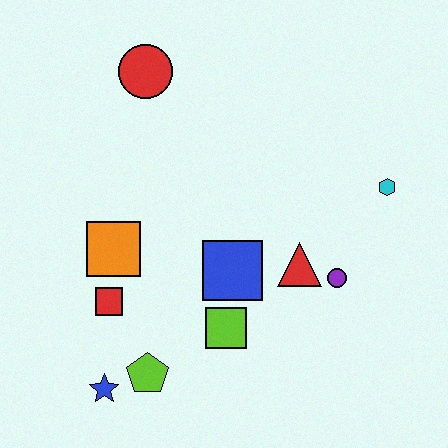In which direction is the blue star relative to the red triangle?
The blue star is to the left of the red triangle.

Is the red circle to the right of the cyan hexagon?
No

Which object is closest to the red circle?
The orange square is closest to the red circle.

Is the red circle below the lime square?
No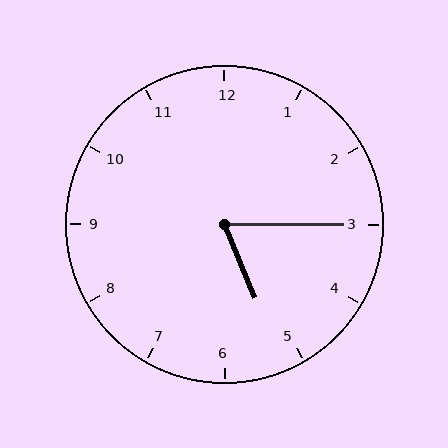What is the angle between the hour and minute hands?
Approximately 68 degrees.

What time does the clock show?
5:15.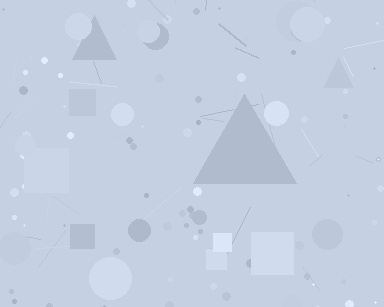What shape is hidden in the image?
A triangle is hidden in the image.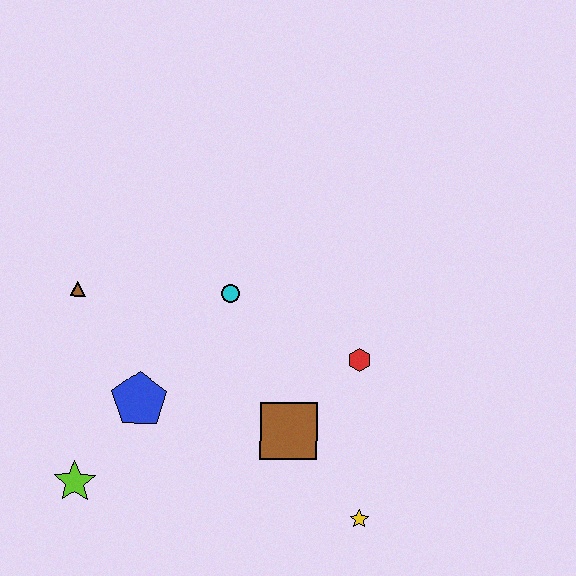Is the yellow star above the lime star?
No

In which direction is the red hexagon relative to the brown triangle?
The red hexagon is to the right of the brown triangle.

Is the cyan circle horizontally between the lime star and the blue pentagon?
No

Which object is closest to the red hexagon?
The brown square is closest to the red hexagon.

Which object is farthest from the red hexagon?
The lime star is farthest from the red hexagon.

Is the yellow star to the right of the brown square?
Yes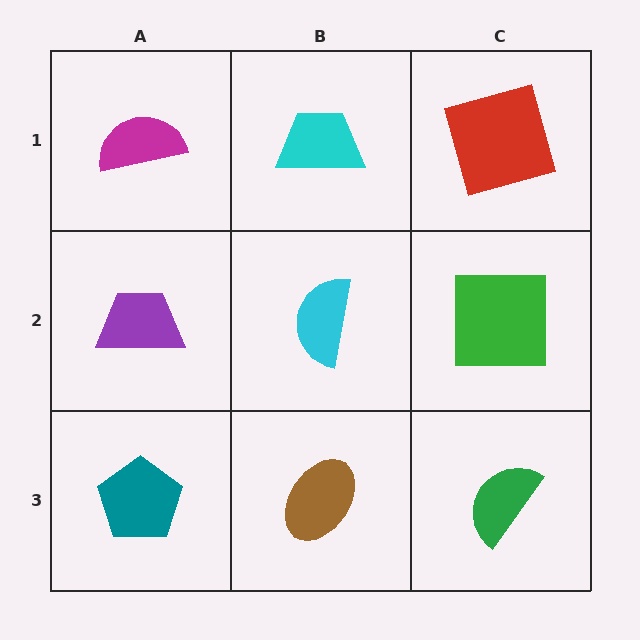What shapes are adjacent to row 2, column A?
A magenta semicircle (row 1, column A), a teal pentagon (row 3, column A), a cyan semicircle (row 2, column B).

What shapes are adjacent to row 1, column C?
A green square (row 2, column C), a cyan trapezoid (row 1, column B).